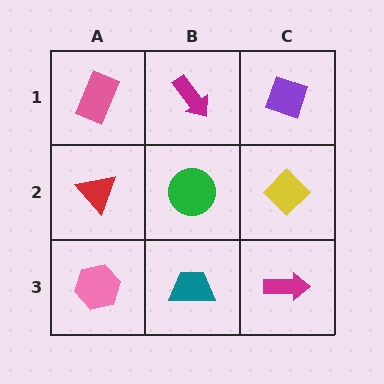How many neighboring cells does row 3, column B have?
3.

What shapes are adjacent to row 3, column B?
A green circle (row 2, column B), a pink hexagon (row 3, column A), a magenta arrow (row 3, column C).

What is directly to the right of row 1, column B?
A purple diamond.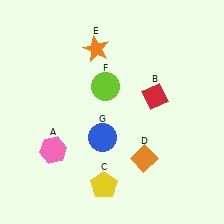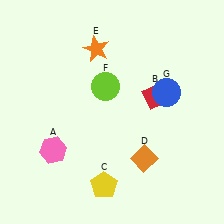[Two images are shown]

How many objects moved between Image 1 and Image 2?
1 object moved between the two images.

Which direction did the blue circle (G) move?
The blue circle (G) moved right.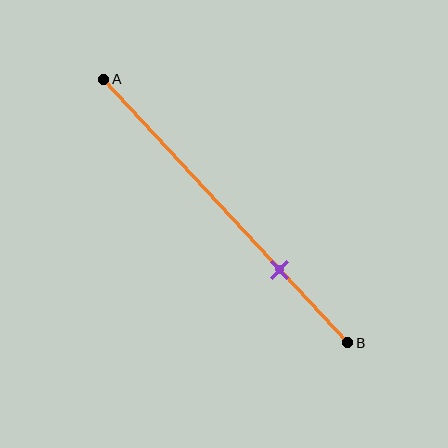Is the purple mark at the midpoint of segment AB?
No, the mark is at about 70% from A, not at the 50% midpoint.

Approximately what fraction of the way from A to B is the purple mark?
The purple mark is approximately 70% of the way from A to B.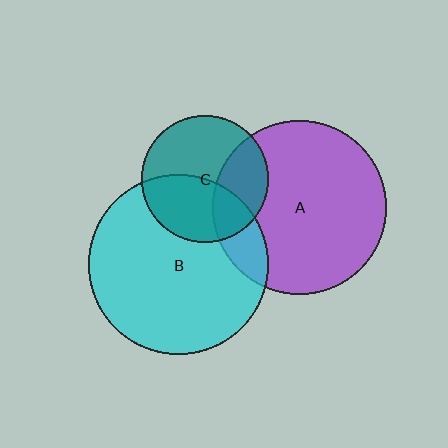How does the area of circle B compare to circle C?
Approximately 2.0 times.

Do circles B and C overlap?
Yes.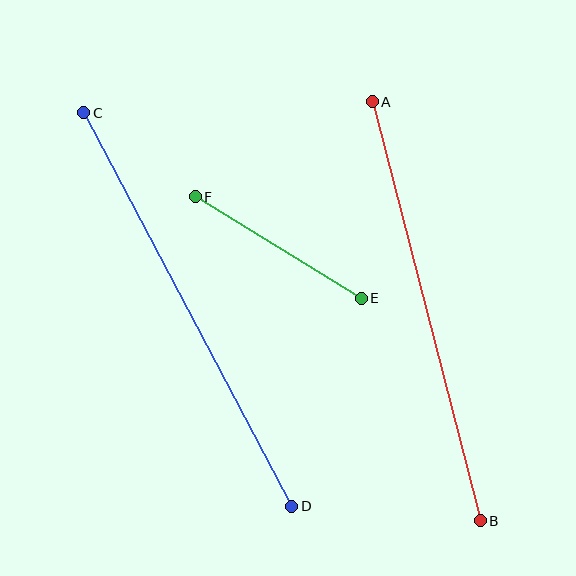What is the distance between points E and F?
The distance is approximately 194 pixels.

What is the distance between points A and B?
The distance is approximately 433 pixels.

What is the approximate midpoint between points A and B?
The midpoint is at approximately (426, 311) pixels.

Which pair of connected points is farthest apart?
Points C and D are farthest apart.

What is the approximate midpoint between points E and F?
The midpoint is at approximately (278, 247) pixels.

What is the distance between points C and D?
The distance is approximately 445 pixels.